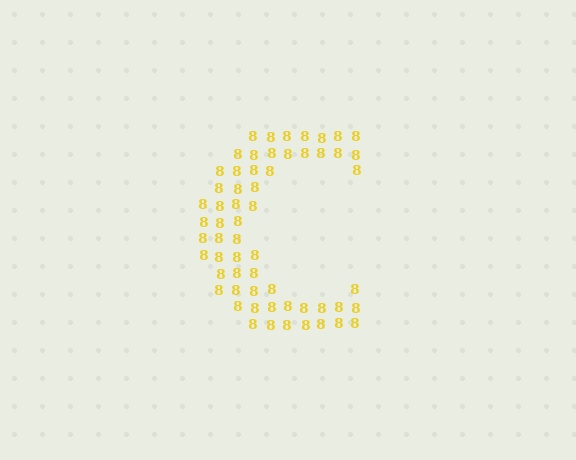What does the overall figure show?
The overall figure shows the letter C.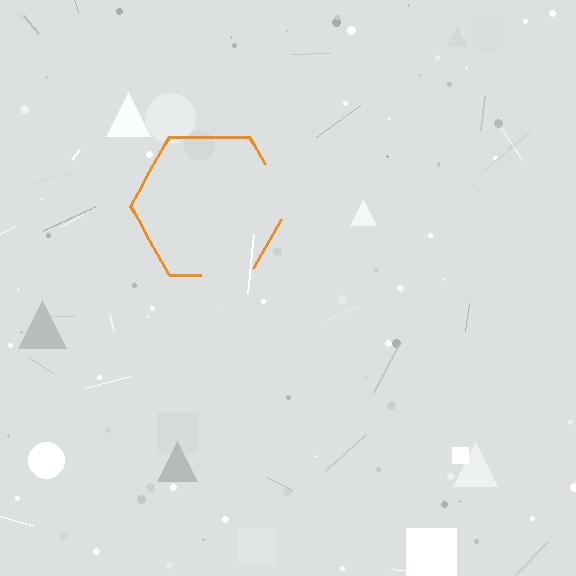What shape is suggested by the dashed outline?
The dashed outline suggests a hexagon.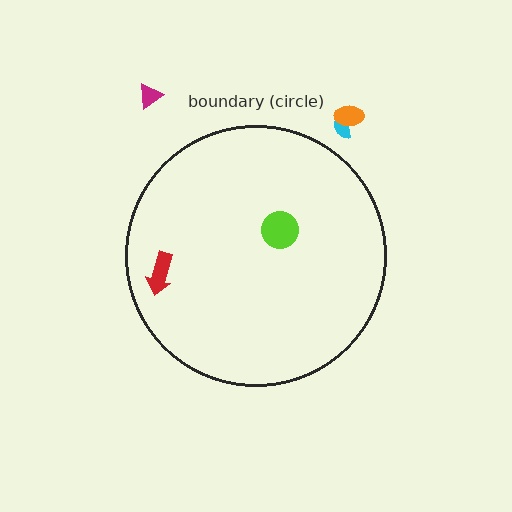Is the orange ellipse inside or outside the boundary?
Outside.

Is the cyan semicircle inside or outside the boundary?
Outside.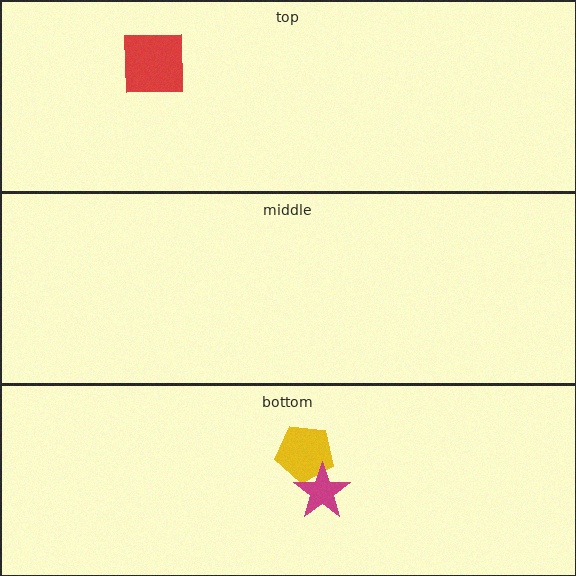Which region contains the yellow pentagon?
The bottom region.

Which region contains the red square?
The top region.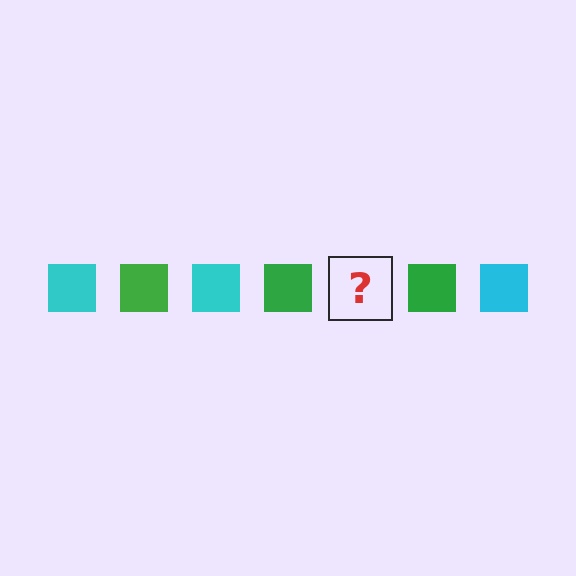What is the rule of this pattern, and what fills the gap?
The rule is that the pattern cycles through cyan, green squares. The gap should be filled with a cyan square.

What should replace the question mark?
The question mark should be replaced with a cyan square.